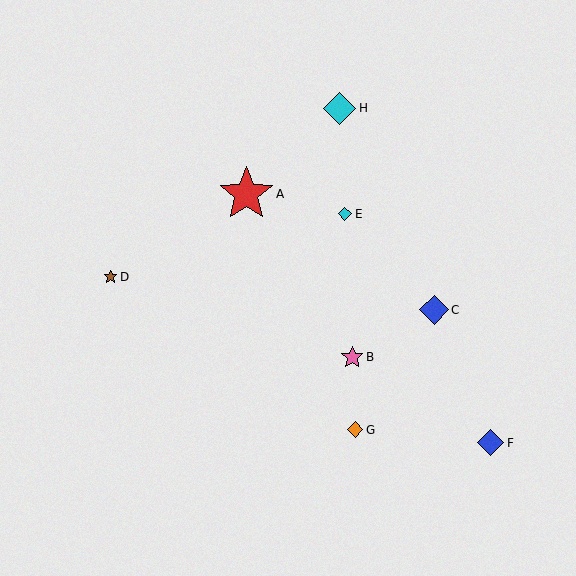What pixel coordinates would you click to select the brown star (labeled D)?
Click at (110, 277) to select the brown star D.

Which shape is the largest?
The red star (labeled A) is the largest.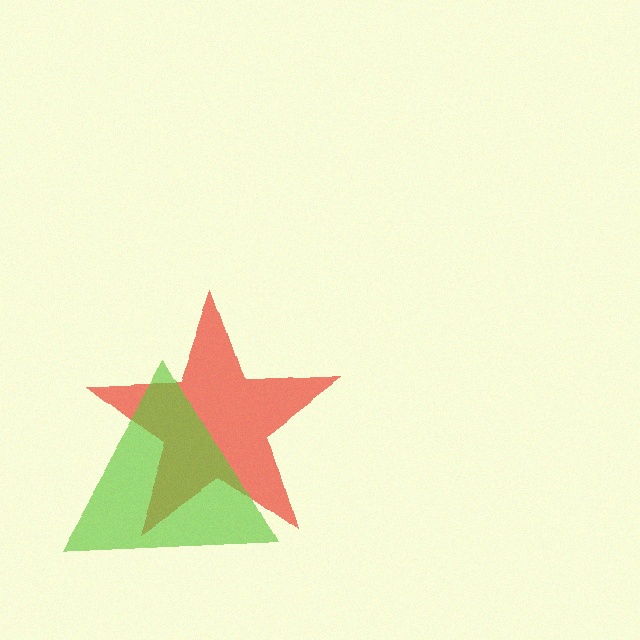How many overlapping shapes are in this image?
There are 2 overlapping shapes in the image.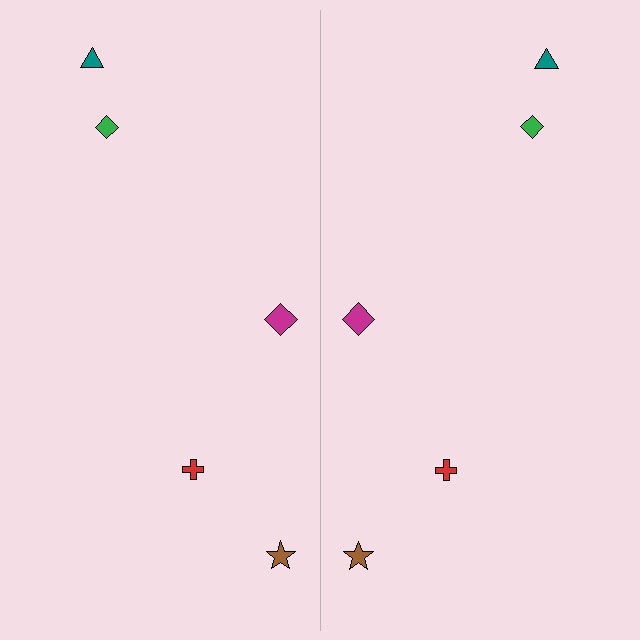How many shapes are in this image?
There are 10 shapes in this image.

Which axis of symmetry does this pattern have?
The pattern has a vertical axis of symmetry running through the center of the image.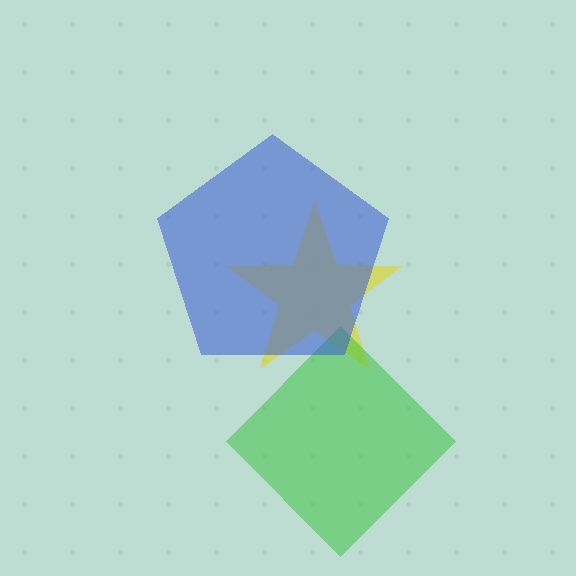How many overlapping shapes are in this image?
There are 3 overlapping shapes in the image.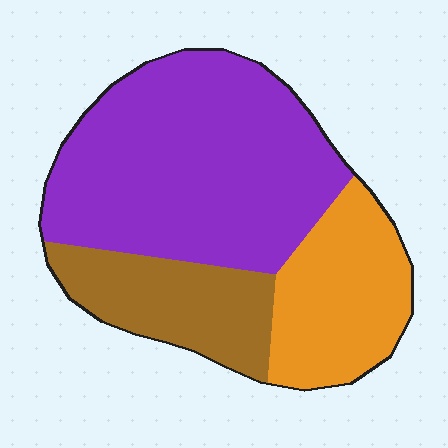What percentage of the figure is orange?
Orange takes up about one quarter (1/4) of the figure.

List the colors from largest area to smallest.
From largest to smallest: purple, orange, brown.